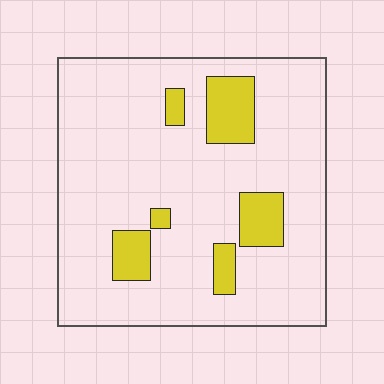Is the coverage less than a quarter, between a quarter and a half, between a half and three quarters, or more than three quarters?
Less than a quarter.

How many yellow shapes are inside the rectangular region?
6.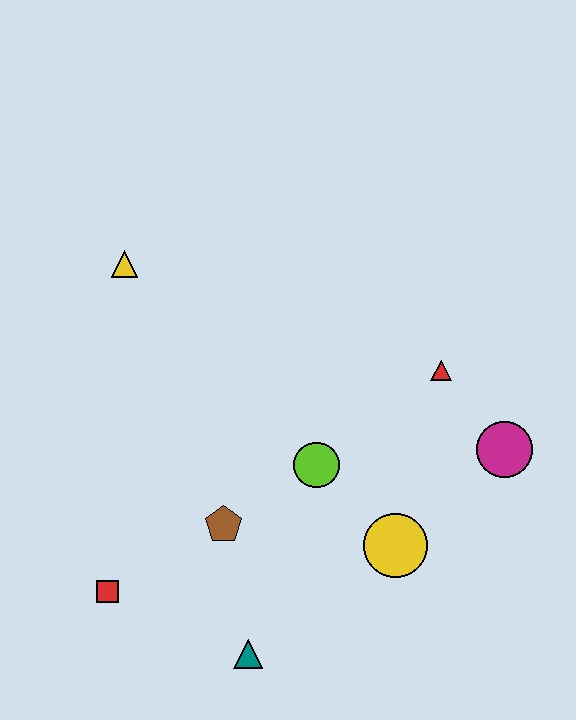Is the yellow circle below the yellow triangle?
Yes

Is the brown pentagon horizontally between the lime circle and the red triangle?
No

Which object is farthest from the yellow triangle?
The magenta circle is farthest from the yellow triangle.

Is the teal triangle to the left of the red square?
No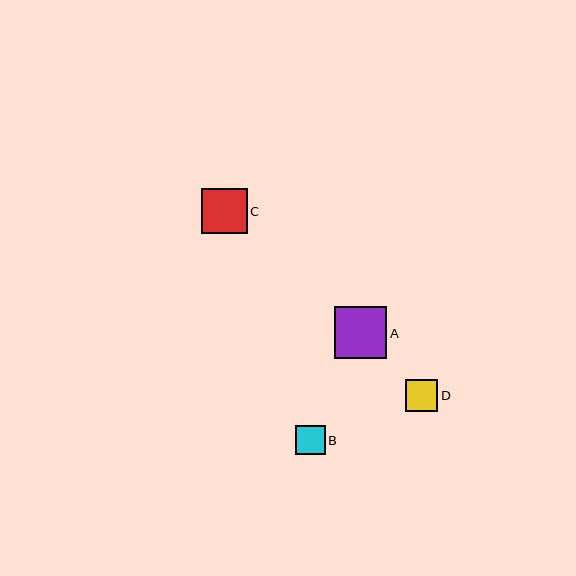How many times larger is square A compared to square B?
Square A is approximately 1.8 times the size of square B.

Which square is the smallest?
Square B is the smallest with a size of approximately 29 pixels.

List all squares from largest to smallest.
From largest to smallest: A, C, D, B.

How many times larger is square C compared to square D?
Square C is approximately 1.4 times the size of square D.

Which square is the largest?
Square A is the largest with a size of approximately 52 pixels.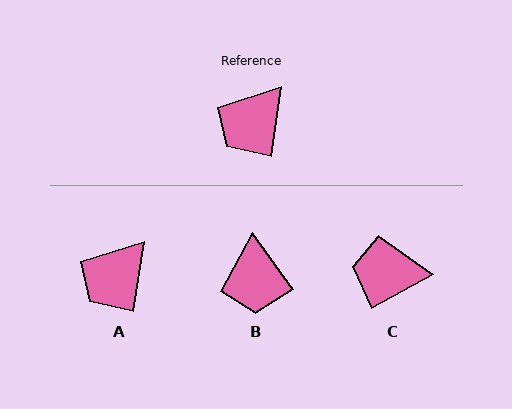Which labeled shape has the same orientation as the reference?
A.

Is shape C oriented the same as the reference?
No, it is off by about 53 degrees.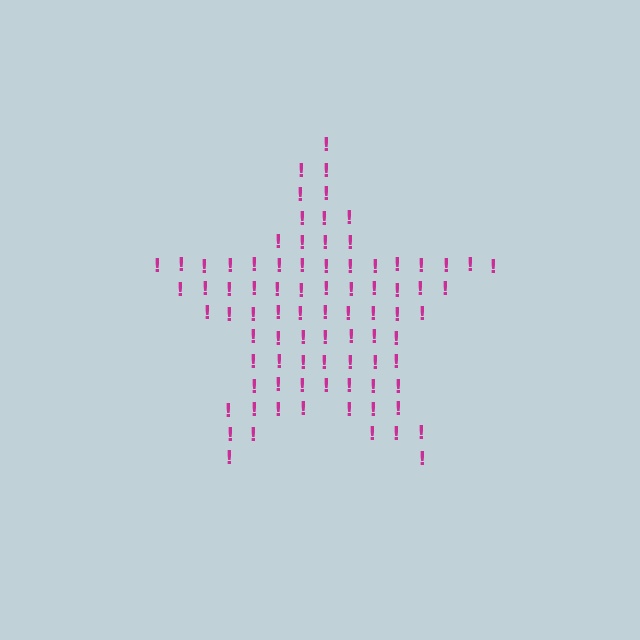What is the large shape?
The large shape is a star.